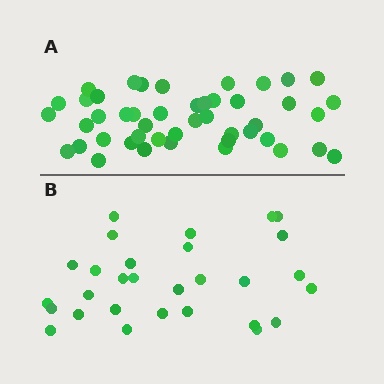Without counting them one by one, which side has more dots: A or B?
Region A (the top region) has more dots.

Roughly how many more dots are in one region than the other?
Region A has approximately 15 more dots than region B.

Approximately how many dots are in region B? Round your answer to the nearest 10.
About 30 dots. (The exact count is 29, which rounds to 30.)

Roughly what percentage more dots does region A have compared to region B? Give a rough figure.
About 60% more.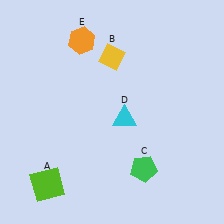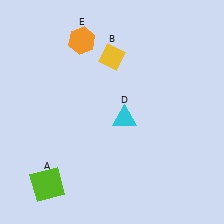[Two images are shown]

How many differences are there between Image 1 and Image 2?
There is 1 difference between the two images.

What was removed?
The green pentagon (C) was removed in Image 2.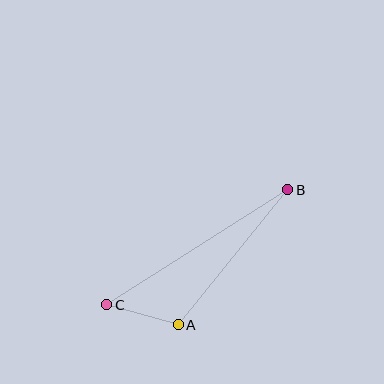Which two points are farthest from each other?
Points B and C are farthest from each other.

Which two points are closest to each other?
Points A and C are closest to each other.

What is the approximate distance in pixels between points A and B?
The distance between A and B is approximately 174 pixels.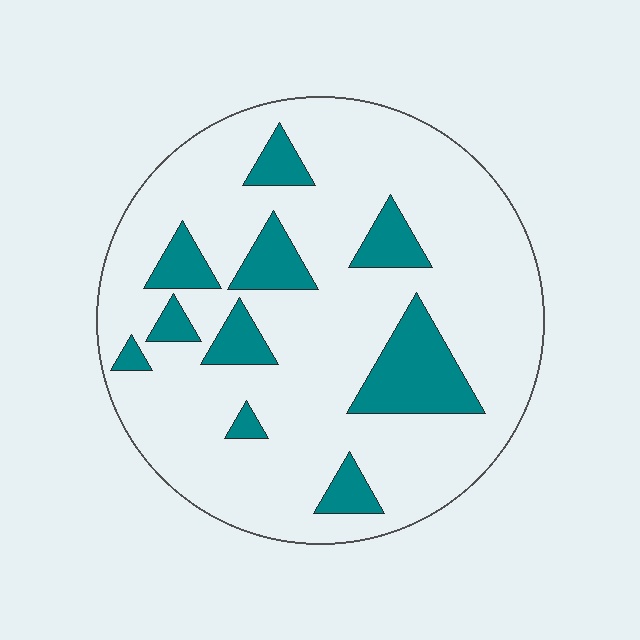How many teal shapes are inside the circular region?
10.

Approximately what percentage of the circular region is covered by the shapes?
Approximately 20%.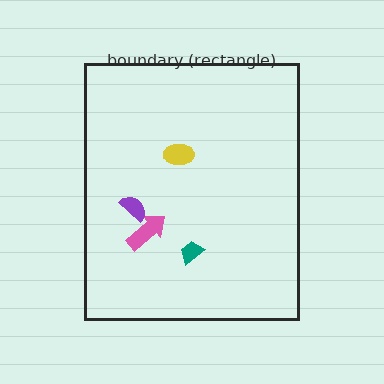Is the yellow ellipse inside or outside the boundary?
Inside.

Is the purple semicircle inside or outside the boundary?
Inside.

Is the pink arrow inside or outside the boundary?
Inside.